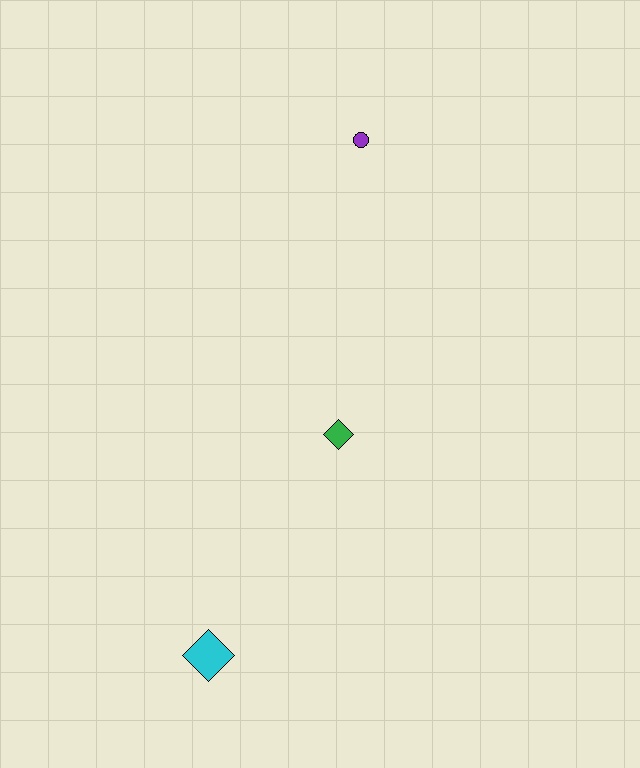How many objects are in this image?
There are 3 objects.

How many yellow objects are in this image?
There are no yellow objects.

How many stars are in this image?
There are no stars.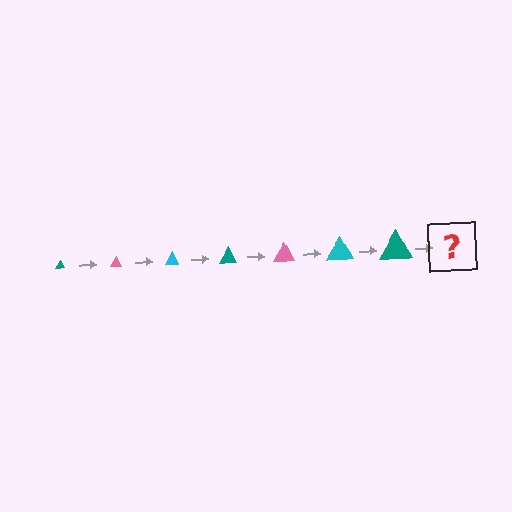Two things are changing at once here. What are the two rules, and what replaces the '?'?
The two rules are that the triangle grows larger each step and the color cycles through teal, pink, and cyan. The '?' should be a pink triangle, larger than the previous one.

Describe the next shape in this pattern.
It should be a pink triangle, larger than the previous one.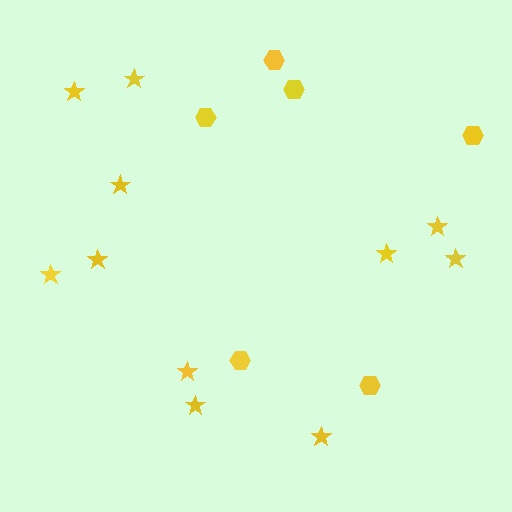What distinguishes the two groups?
There are 2 groups: one group of stars (11) and one group of hexagons (6).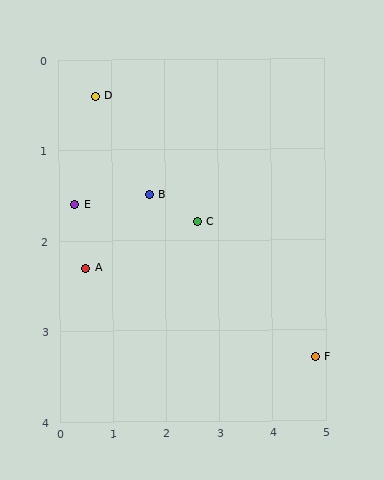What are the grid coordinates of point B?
Point B is at approximately (1.7, 1.5).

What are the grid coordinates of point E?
Point E is at approximately (0.3, 1.6).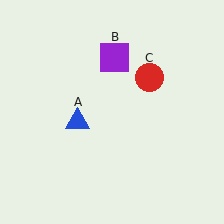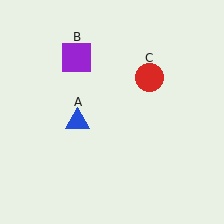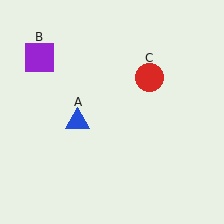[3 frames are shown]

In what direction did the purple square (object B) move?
The purple square (object B) moved left.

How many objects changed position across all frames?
1 object changed position: purple square (object B).